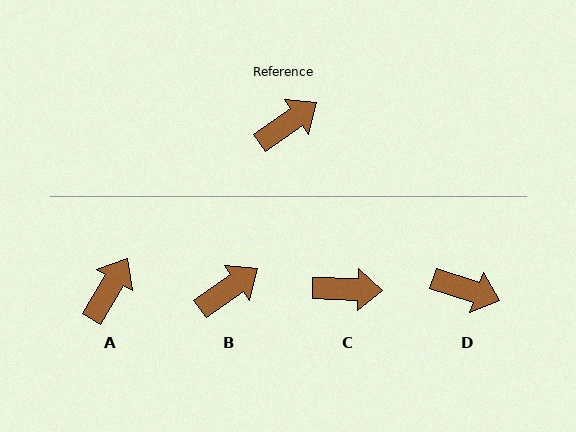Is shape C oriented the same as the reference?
No, it is off by about 38 degrees.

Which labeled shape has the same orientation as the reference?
B.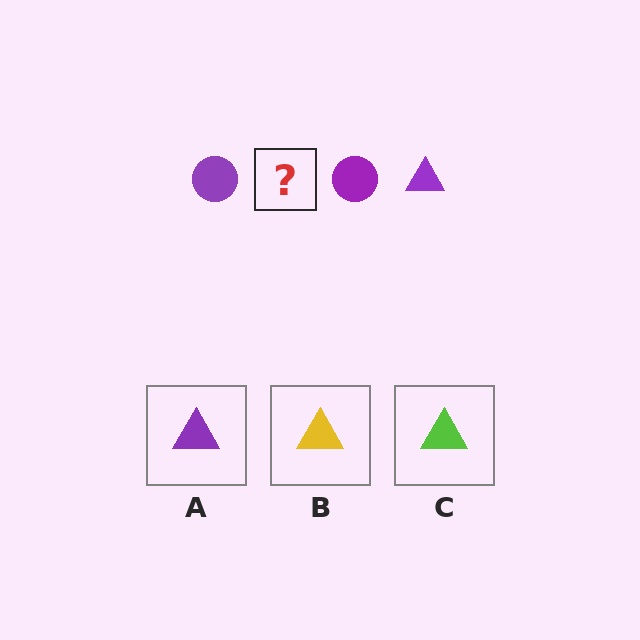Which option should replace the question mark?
Option A.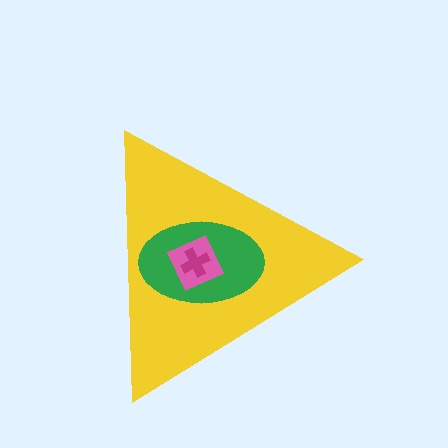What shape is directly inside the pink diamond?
The magenta cross.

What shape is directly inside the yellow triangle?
The green ellipse.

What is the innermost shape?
The magenta cross.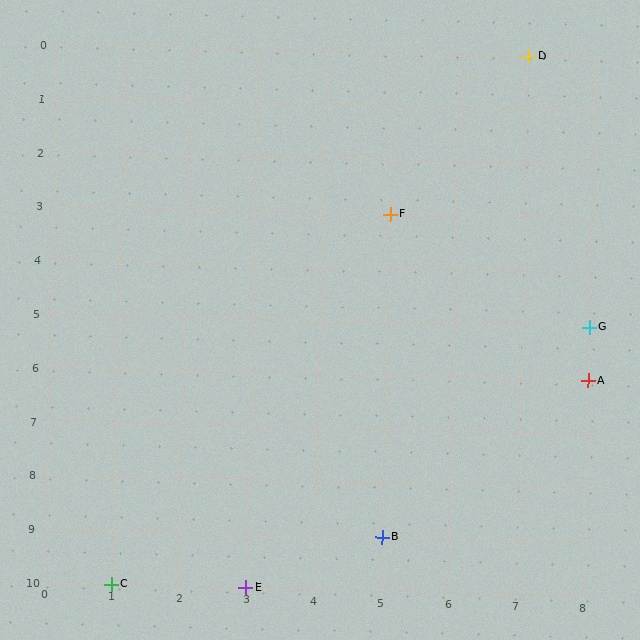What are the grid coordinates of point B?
Point B is at grid coordinates (5, 9).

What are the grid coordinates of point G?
Point G is at grid coordinates (8, 5).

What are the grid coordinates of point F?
Point F is at grid coordinates (5, 3).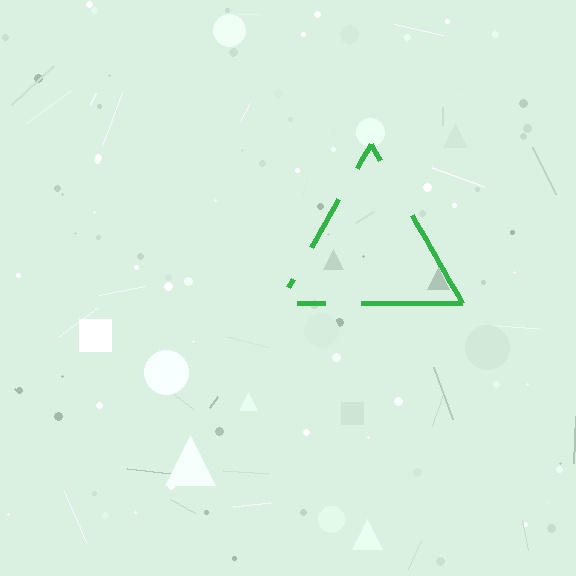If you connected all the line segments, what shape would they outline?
They would outline a triangle.